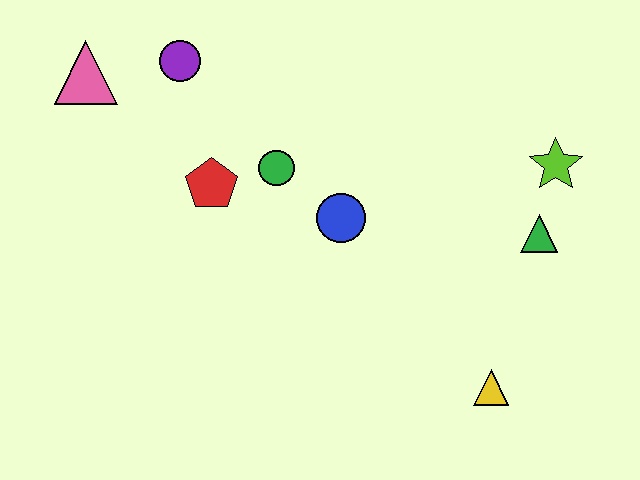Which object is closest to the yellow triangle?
The green triangle is closest to the yellow triangle.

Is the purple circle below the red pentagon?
No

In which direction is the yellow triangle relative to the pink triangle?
The yellow triangle is to the right of the pink triangle.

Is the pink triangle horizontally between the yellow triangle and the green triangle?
No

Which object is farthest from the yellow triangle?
The pink triangle is farthest from the yellow triangle.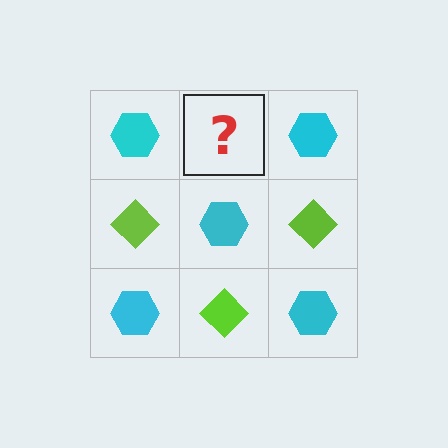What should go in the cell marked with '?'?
The missing cell should contain a lime diamond.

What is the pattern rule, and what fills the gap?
The rule is that it alternates cyan hexagon and lime diamond in a checkerboard pattern. The gap should be filled with a lime diamond.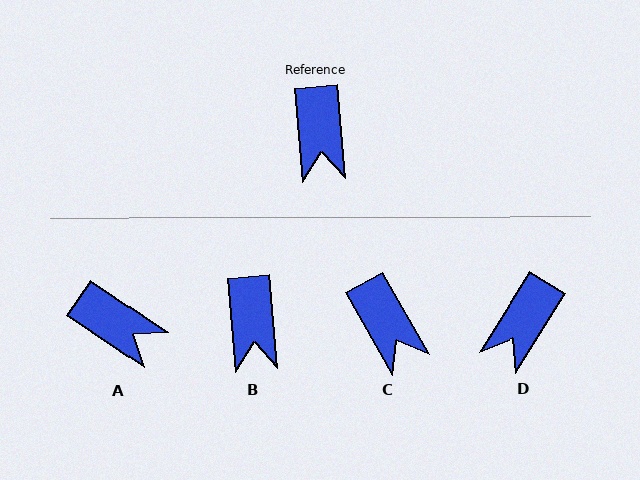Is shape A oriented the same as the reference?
No, it is off by about 51 degrees.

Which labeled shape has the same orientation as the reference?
B.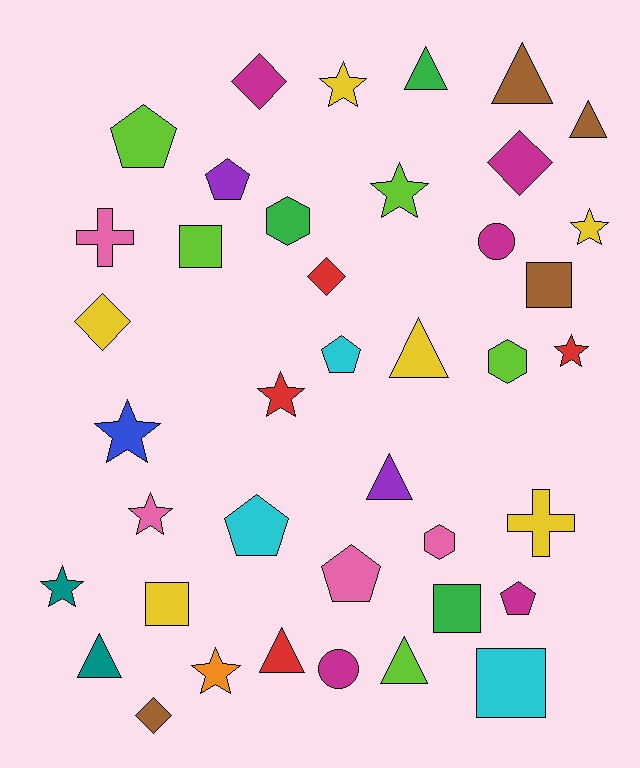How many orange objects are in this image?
There is 1 orange object.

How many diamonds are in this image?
There are 5 diamonds.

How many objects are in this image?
There are 40 objects.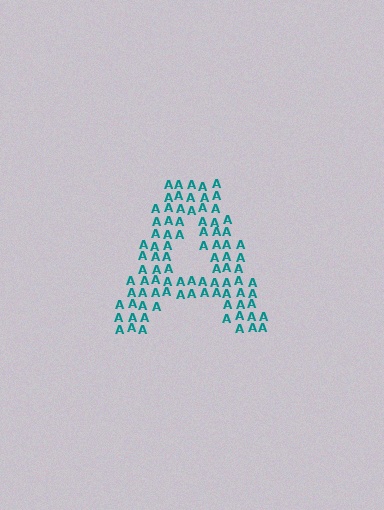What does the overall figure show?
The overall figure shows the letter A.